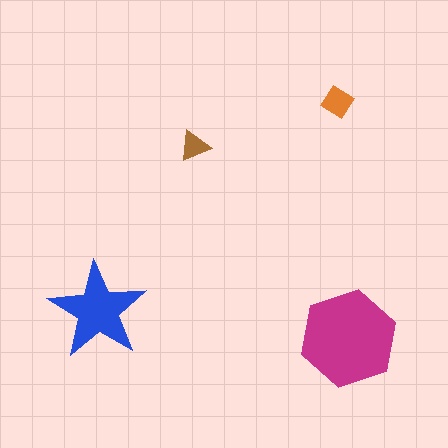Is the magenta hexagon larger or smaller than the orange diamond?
Larger.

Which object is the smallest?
The brown triangle.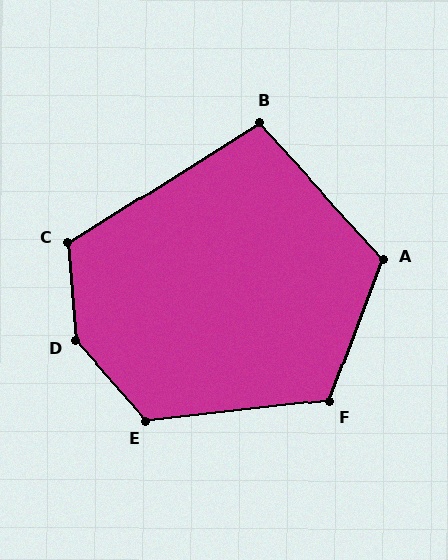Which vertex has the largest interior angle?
D, at approximately 143 degrees.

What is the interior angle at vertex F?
Approximately 117 degrees (obtuse).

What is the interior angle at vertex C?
Approximately 118 degrees (obtuse).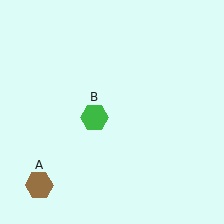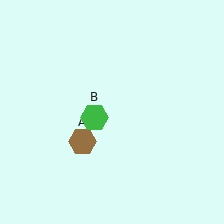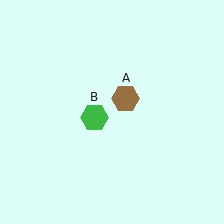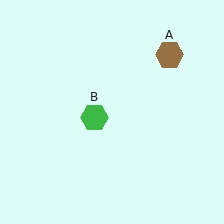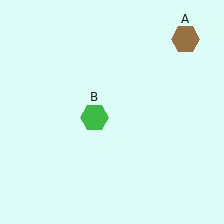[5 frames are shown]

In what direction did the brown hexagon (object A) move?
The brown hexagon (object A) moved up and to the right.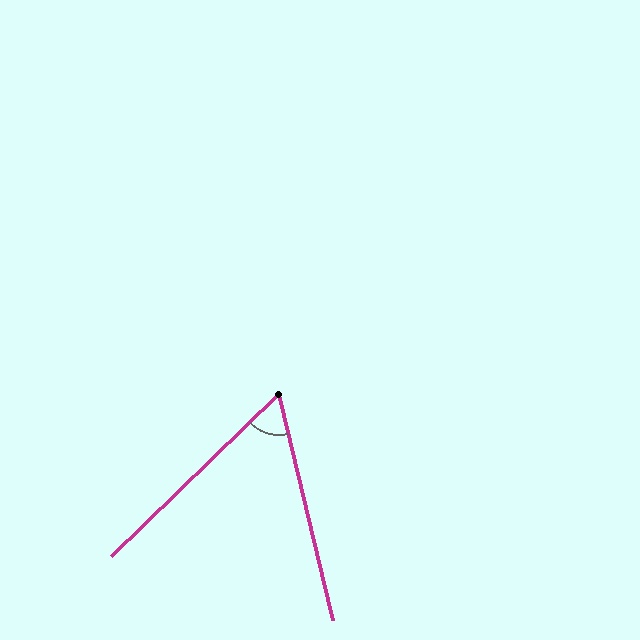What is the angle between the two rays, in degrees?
Approximately 60 degrees.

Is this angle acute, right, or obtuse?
It is acute.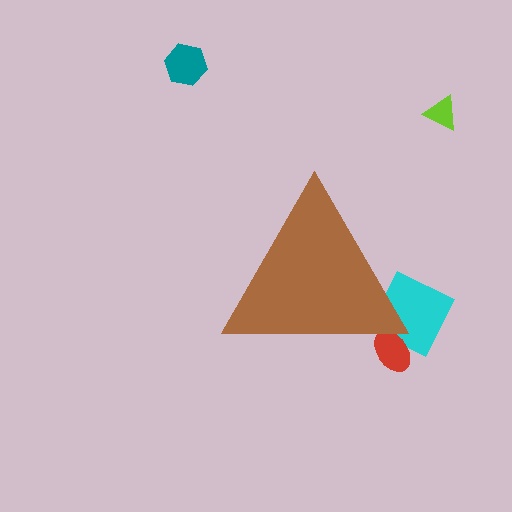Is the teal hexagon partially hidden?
No, the teal hexagon is fully visible.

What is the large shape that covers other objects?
A brown triangle.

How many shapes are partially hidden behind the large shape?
2 shapes are partially hidden.